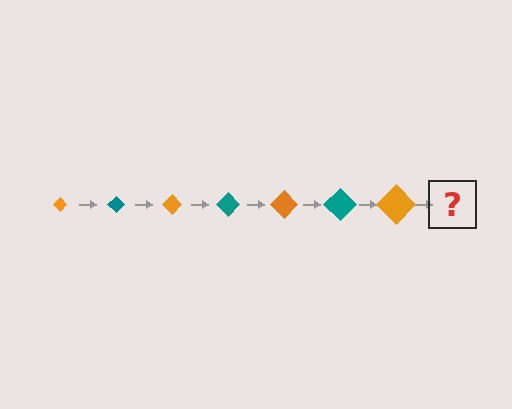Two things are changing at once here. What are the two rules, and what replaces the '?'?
The two rules are that the diamond grows larger each step and the color cycles through orange and teal. The '?' should be a teal diamond, larger than the previous one.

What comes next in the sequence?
The next element should be a teal diamond, larger than the previous one.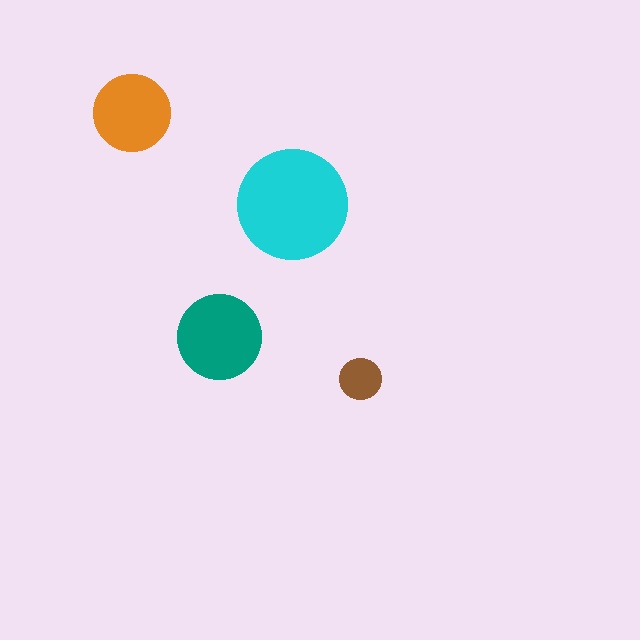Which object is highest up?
The orange circle is topmost.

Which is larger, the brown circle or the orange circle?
The orange one.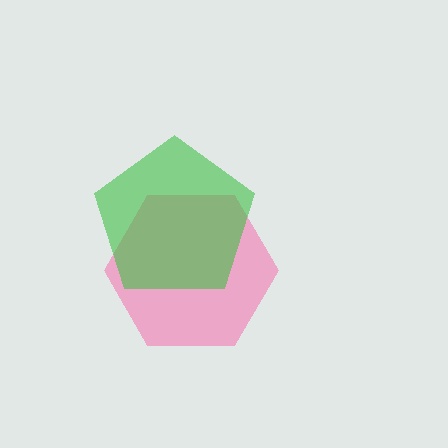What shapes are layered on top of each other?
The layered shapes are: a pink hexagon, a green pentagon.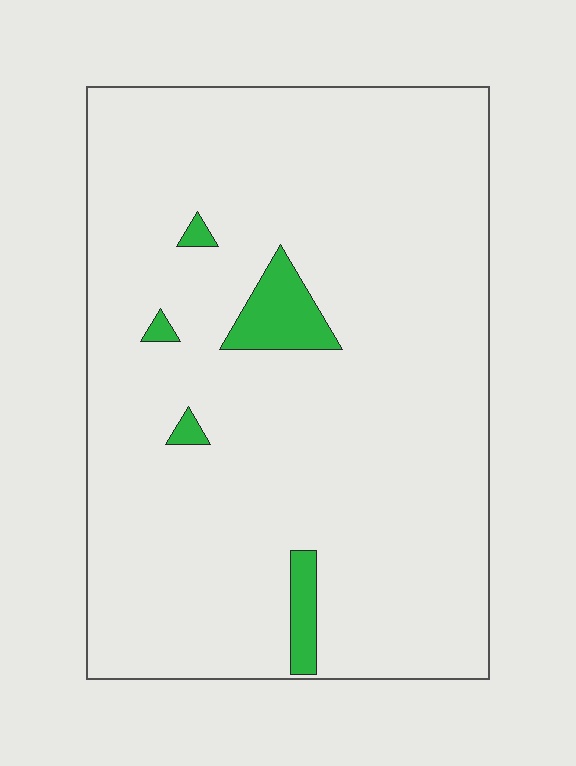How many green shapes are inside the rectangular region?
5.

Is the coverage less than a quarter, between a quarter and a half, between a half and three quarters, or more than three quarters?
Less than a quarter.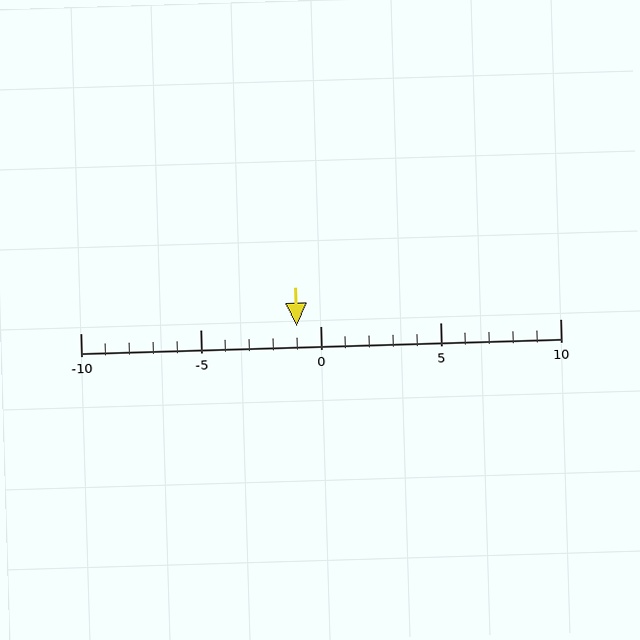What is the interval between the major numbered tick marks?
The major tick marks are spaced 5 units apart.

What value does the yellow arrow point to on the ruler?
The yellow arrow points to approximately -1.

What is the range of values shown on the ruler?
The ruler shows values from -10 to 10.